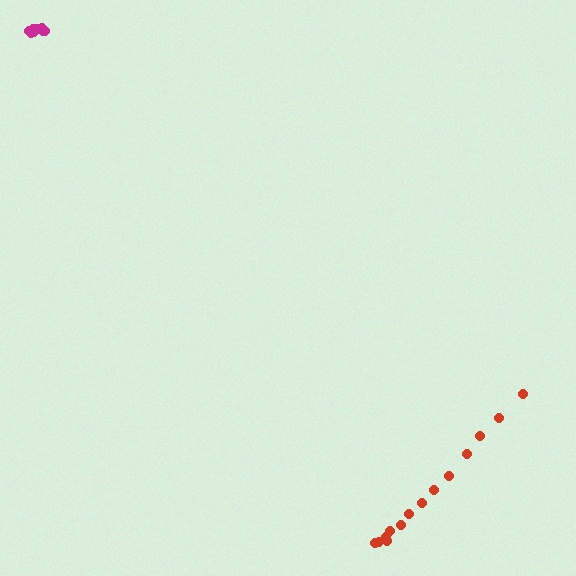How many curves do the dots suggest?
There are 2 distinct paths.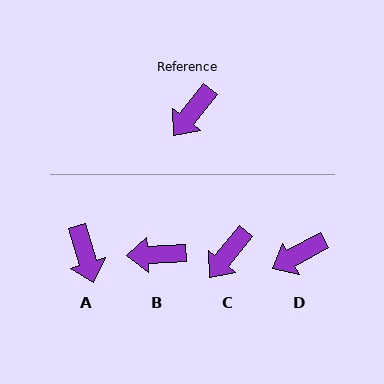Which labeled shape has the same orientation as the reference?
C.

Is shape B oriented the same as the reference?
No, it is off by about 49 degrees.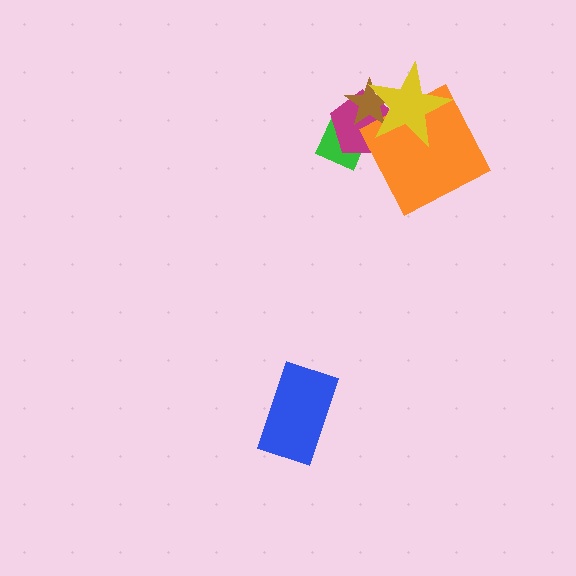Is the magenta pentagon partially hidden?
Yes, it is partially covered by another shape.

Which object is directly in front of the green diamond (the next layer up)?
The magenta pentagon is directly in front of the green diamond.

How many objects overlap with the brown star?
3 objects overlap with the brown star.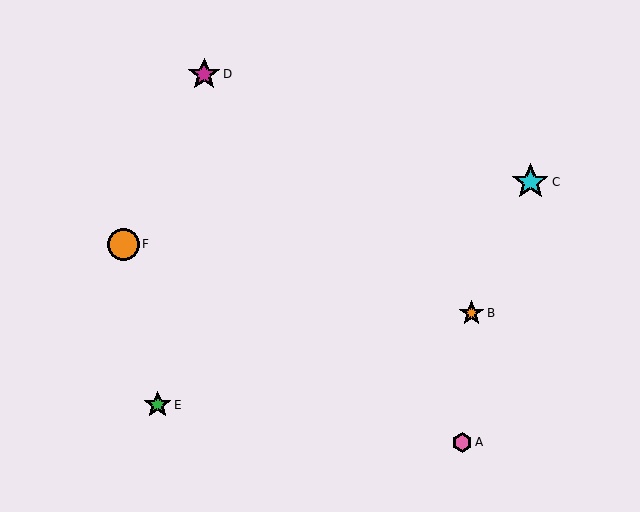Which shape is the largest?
The cyan star (labeled C) is the largest.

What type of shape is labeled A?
Shape A is a pink hexagon.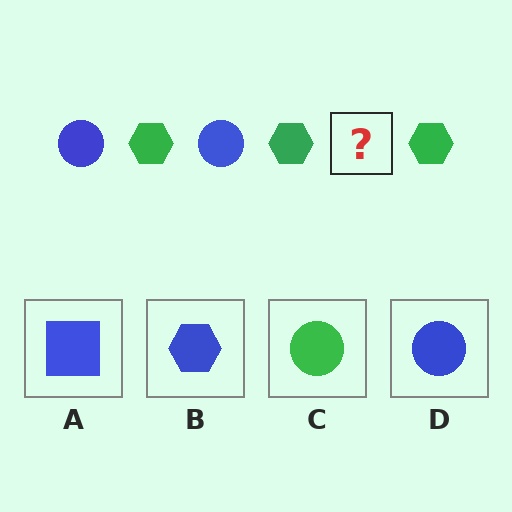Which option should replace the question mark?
Option D.